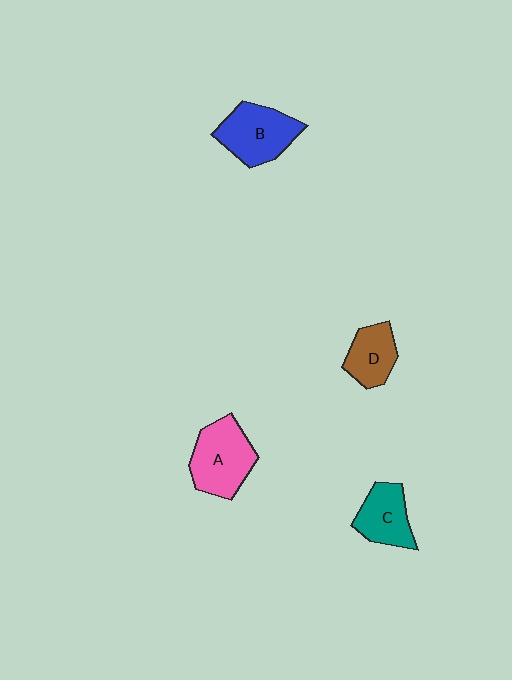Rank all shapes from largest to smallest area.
From largest to smallest: A (pink), B (blue), C (teal), D (brown).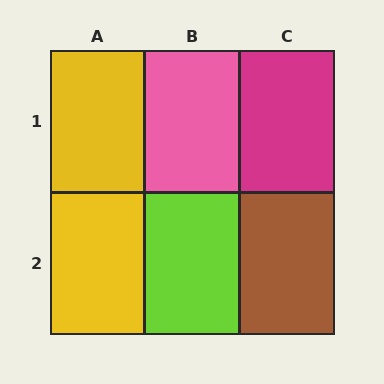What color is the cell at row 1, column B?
Pink.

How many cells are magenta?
1 cell is magenta.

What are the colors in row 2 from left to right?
Yellow, lime, brown.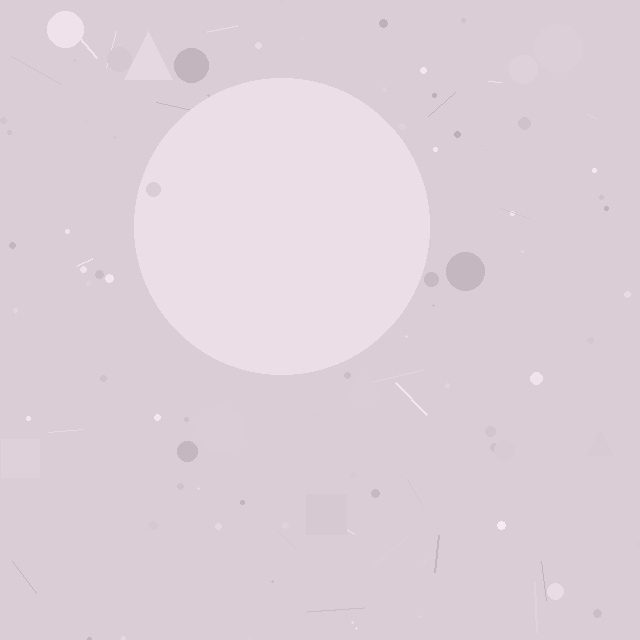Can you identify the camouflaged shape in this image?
The camouflaged shape is a circle.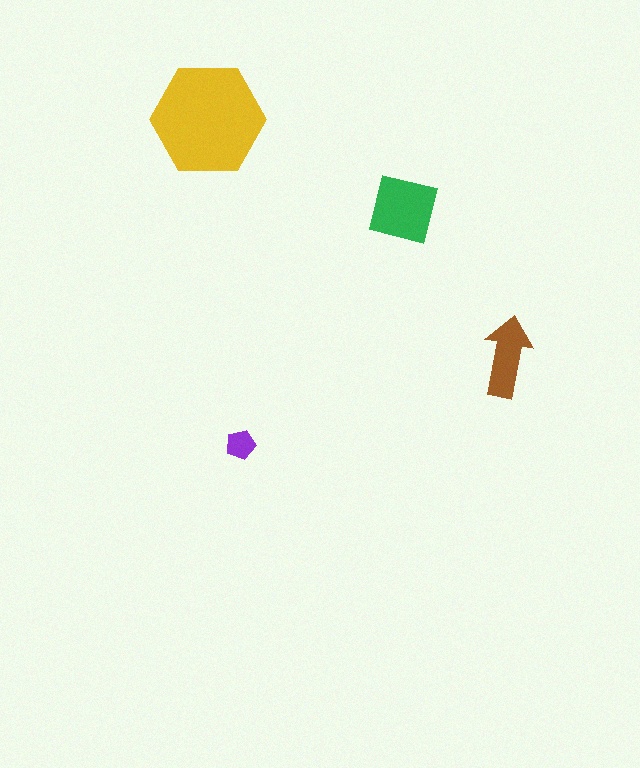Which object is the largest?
The yellow hexagon.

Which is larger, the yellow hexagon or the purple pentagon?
The yellow hexagon.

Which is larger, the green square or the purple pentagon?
The green square.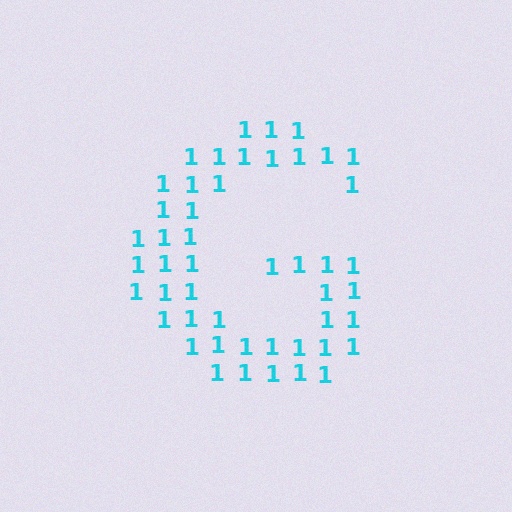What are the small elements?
The small elements are digit 1's.